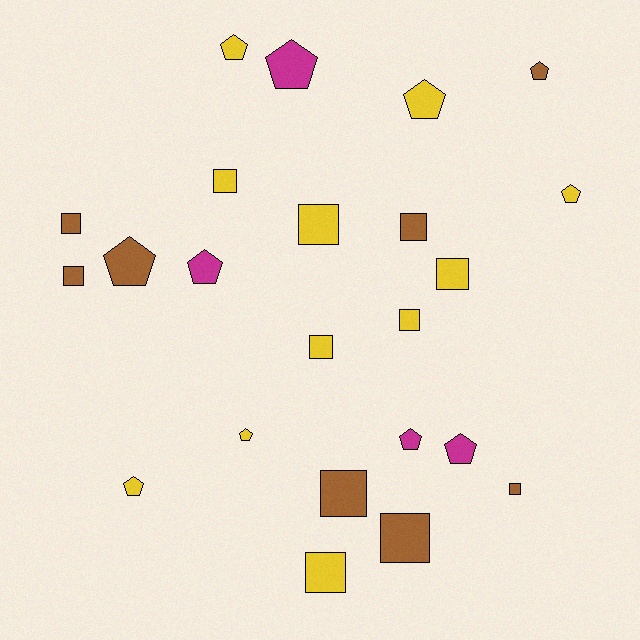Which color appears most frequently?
Yellow, with 11 objects.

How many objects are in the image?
There are 23 objects.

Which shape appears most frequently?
Square, with 12 objects.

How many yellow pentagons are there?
There are 5 yellow pentagons.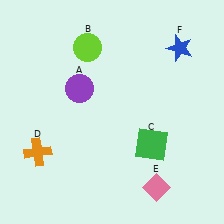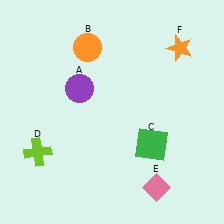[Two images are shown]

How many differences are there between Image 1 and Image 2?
There are 3 differences between the two images.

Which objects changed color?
B changed from lime to orange. D changed from orange to lime. F changed from blue to orange.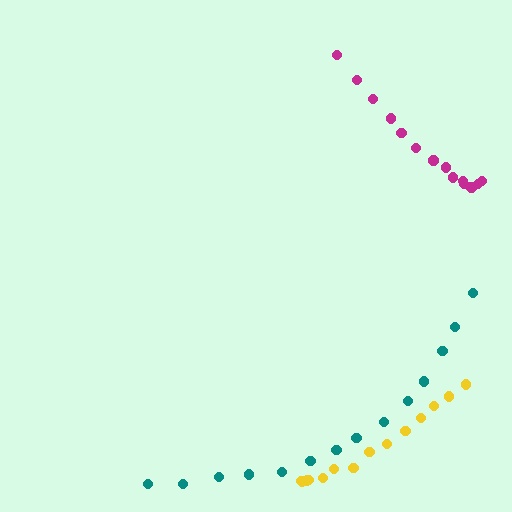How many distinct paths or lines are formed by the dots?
There are 3 distinct paths.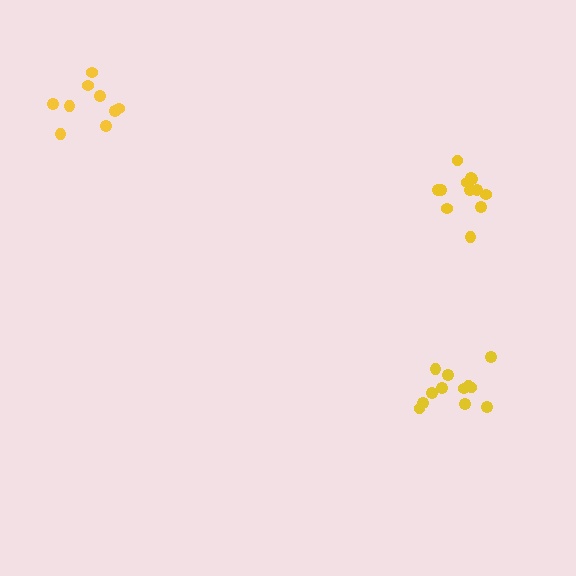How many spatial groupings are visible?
There are 3 spatial groupings.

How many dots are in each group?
Group 1: 12 dots, Group 2: 9 dots, Group 3: 12 dots (33 total).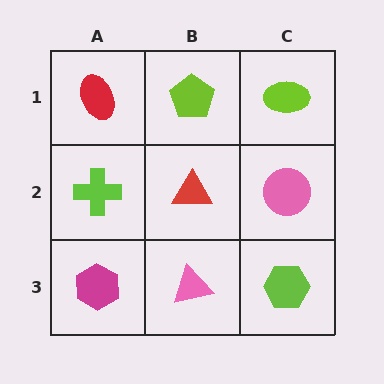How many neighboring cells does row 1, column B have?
3.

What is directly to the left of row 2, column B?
A lime cross.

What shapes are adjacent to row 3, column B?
A red triangle (row 2, column B), a magenta hexagon (row 3, column A), a lime hexagon (row 3, column C).